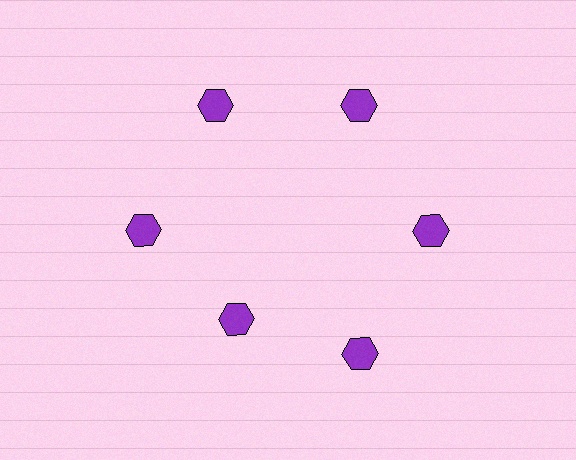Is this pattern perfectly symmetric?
No. The 6 purple hexagons are arranged in a ring, but one element near the 7 o'clock position is pulled inward toward the center, breaking the 6-fold rotational symmetry.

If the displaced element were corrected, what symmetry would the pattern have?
It would have 6-fold rotational symmetry — the pattern would map onto itself every 60 degrees.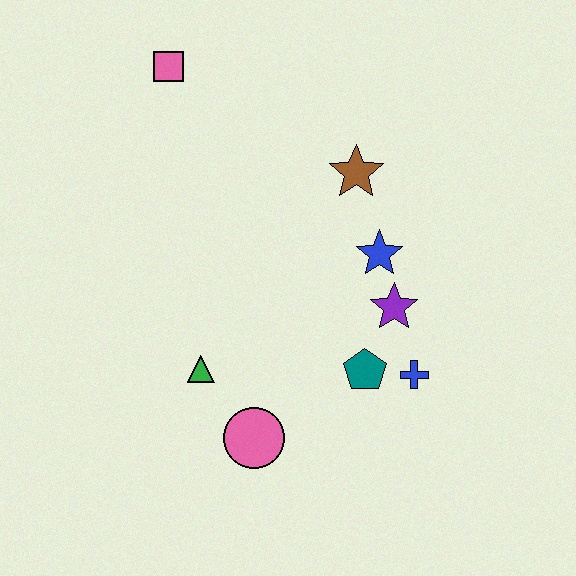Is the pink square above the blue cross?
Yes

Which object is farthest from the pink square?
The blue cross is farthest from the pink square.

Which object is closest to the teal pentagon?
The blue cross is closest to the teal pentagon.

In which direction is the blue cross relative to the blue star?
The blue cross is below the blue star.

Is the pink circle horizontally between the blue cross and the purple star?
No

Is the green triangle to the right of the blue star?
No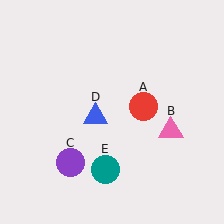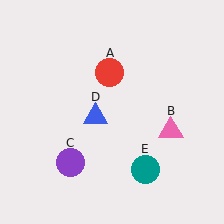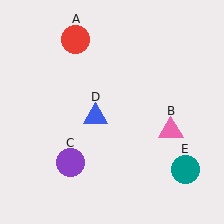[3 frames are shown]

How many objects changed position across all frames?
2 objects changed position: red circle (object A), teal circle (object E).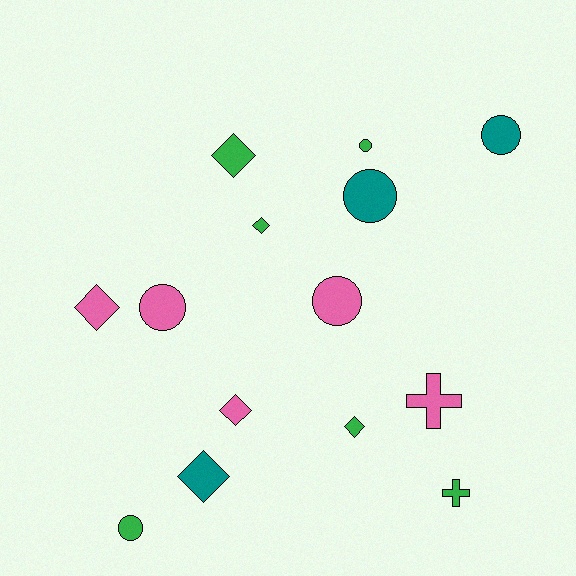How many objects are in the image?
There are 14 objects.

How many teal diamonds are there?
There is 1 teal diamond.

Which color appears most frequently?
Green, with 6 objects.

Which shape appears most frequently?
Circle, with 6 objects.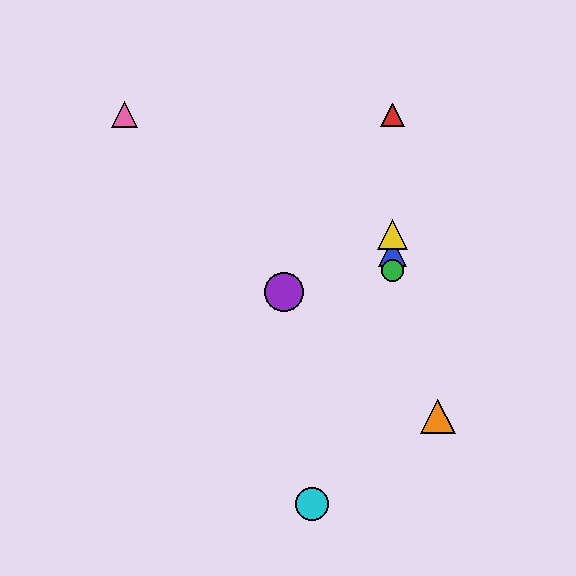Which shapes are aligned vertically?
The red triangle, the blue triangle, the green circle, the yellow triangle are aligned vertically.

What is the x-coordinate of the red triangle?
The red triangle is at x≈392.